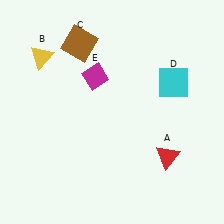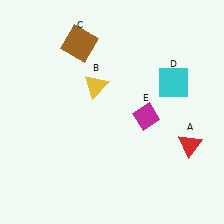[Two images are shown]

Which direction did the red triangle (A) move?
The red triangle (A) moved right.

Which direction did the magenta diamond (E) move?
The magenta diamond (E) moved right.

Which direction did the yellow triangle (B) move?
The yellow triangle (B) moved right.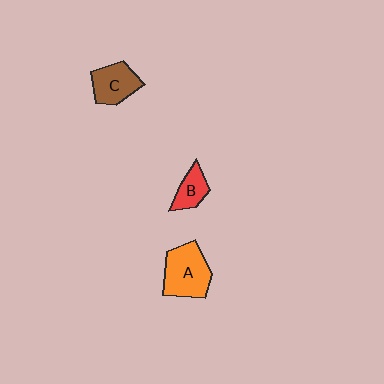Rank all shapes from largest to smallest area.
From largest to smallest: A (orange), C (brown), B (red).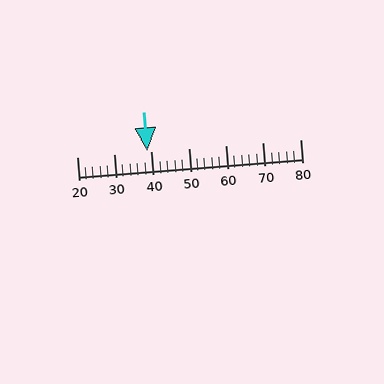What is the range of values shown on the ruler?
The ruler shows values from 20 to 80.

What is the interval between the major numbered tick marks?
The major tick marks are spaced 10 units apart.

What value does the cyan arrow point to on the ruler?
The cyan arrow points to approximately 39.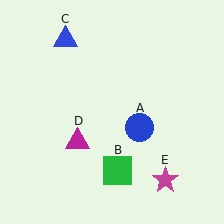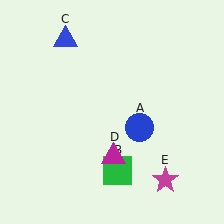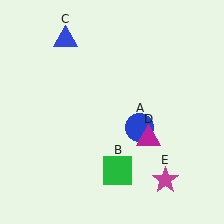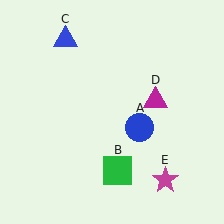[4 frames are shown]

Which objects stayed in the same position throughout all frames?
Blue circle (object A) and green square (object B) and blue triangle (object C) and magenta star (object E) remained stationary.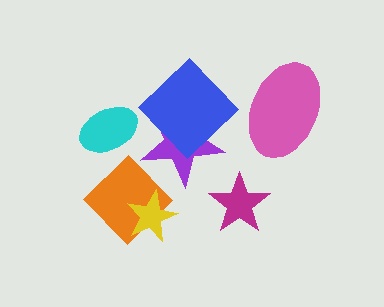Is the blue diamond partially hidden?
No, no other shape covers it.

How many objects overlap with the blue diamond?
1 object overlaps with the blue diamond.